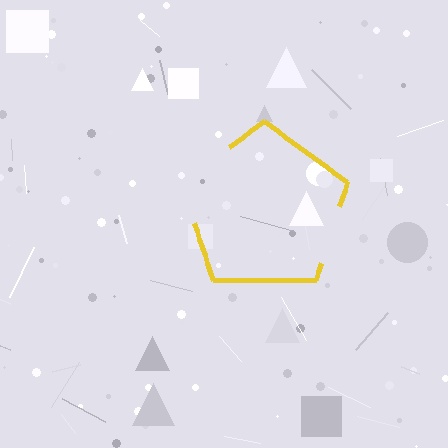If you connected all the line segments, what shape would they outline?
They would outline a pentagon.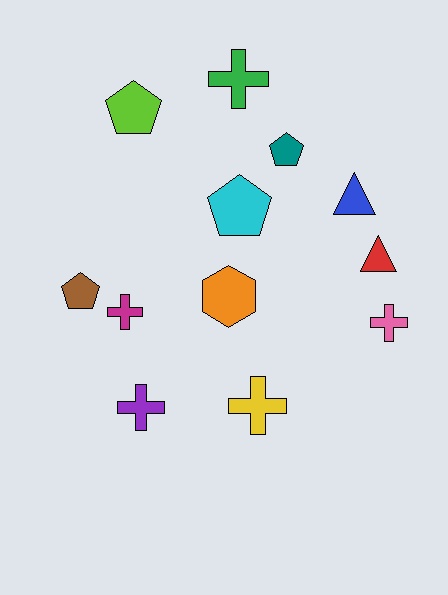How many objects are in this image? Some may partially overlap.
There are 12 objects.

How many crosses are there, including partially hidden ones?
There are 5 crosses.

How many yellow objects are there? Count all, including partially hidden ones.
There is 1 yellow object.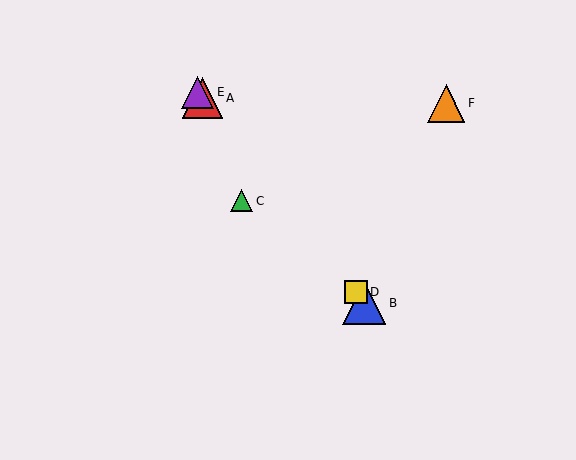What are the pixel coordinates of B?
Object B is at (364, 303).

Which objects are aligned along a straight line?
Objects A, B, D, E are aligned along a straight line.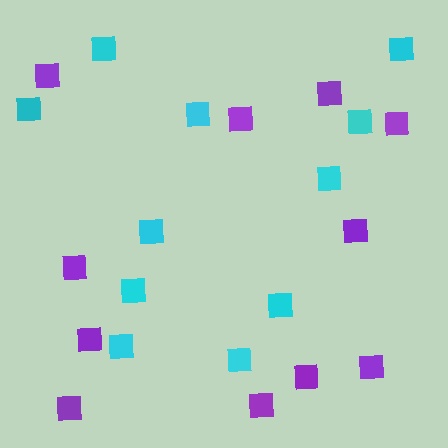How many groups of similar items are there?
There are 2 groups: one group of purple squares (11) and one group of cyan squares (11).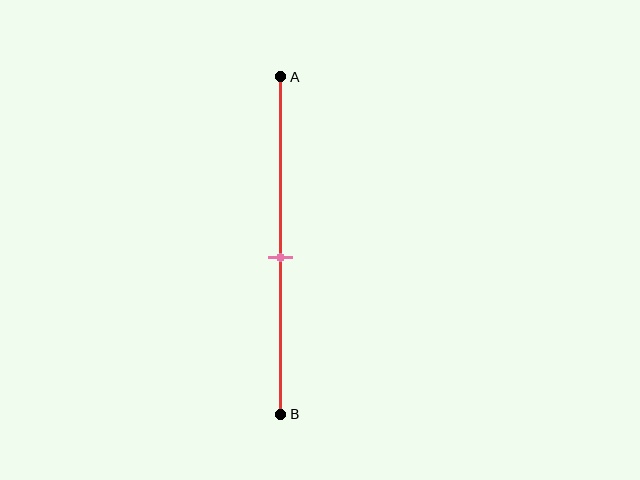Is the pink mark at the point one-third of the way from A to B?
No, the mark is at about 55% from A, not at the 33% one-third point.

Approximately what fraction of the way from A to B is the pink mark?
The pink mark is approximately 55% of the way from A to B.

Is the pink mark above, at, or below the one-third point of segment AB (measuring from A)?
The pink mark is below the one-third point of segment AB.